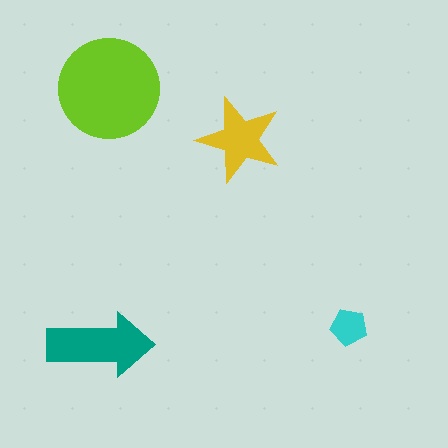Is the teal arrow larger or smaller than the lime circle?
Smaller.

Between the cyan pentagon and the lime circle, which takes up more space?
The lime circle.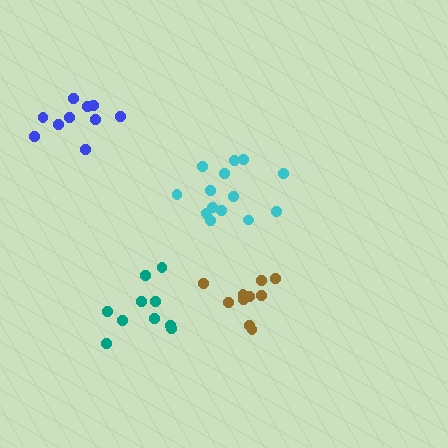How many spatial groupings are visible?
There are 4 spatial groupings.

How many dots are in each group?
Group 1: 10 dots, Group 2: 14 dots, Group 3: 10 dots, Group 4: 10 dots (44 total).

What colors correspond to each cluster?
The clusters are colored: brown, cyan, teal, blue.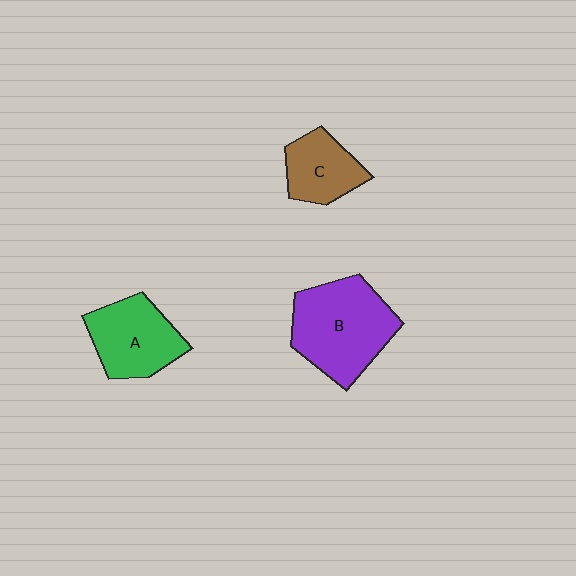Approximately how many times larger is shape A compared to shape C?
Approximately 1.4 times.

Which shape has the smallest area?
Shape C (brown).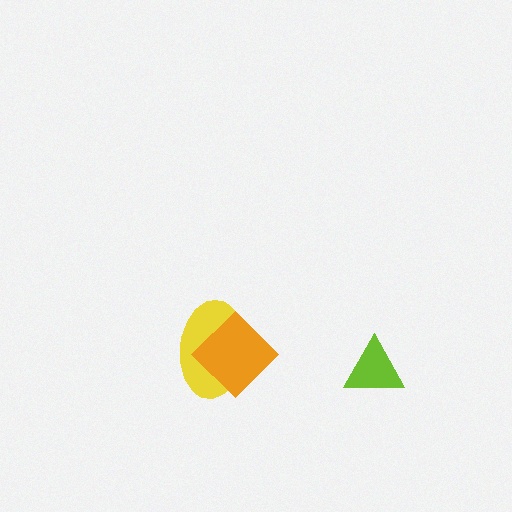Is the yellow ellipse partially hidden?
Yes, it is partially covered by another shape.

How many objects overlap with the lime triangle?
0 objects overlap with the lime triangle.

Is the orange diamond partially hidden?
No, no other shape covers it.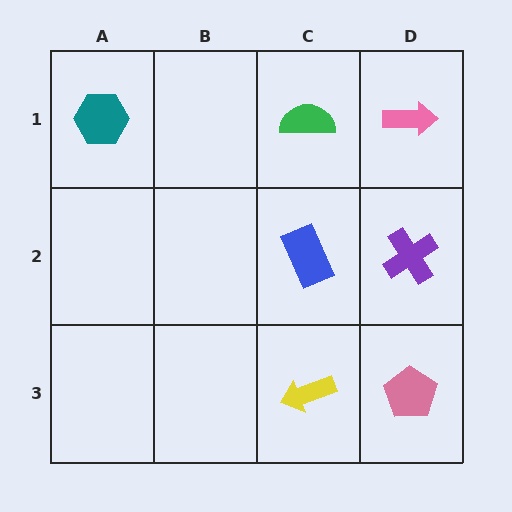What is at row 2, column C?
A blue rectangle.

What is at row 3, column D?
A pink pentagon.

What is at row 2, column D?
A purple cross.